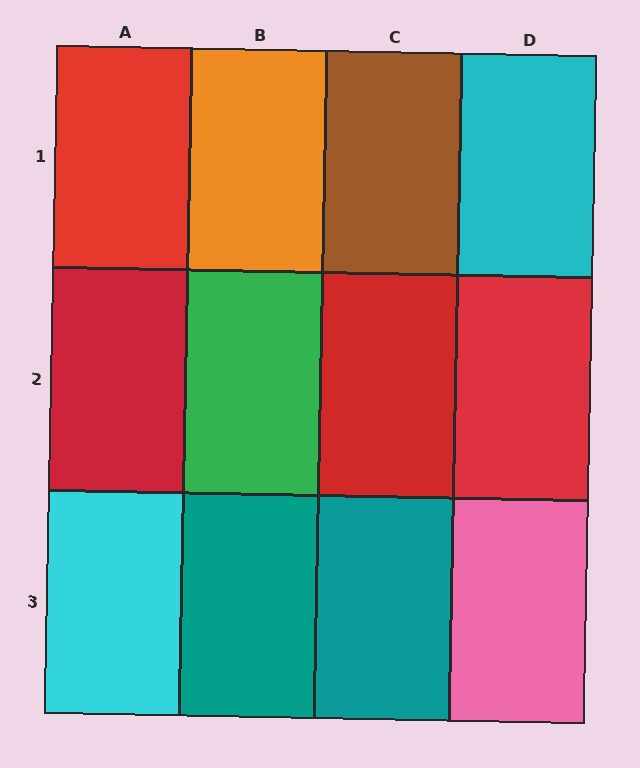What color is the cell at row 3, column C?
Teal.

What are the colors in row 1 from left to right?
Red, orange, brown, cyan.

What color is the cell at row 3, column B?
Teal.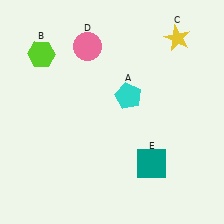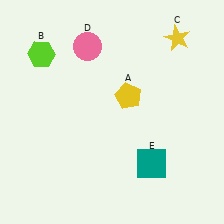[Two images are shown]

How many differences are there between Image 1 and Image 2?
There is 1 difference between the two images.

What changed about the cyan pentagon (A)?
In Image 1, A is cyan. In Image 2, it changed to yellow.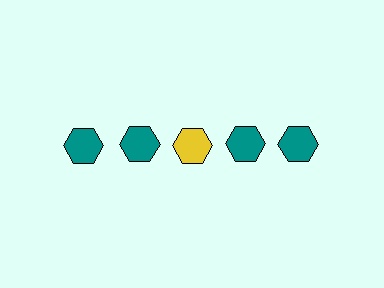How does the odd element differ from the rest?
It has a different color: yellow instead of teal.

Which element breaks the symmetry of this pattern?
The yellow hexagon in the top row, center column breaks the symmetry. All other shapes are teal hexagons.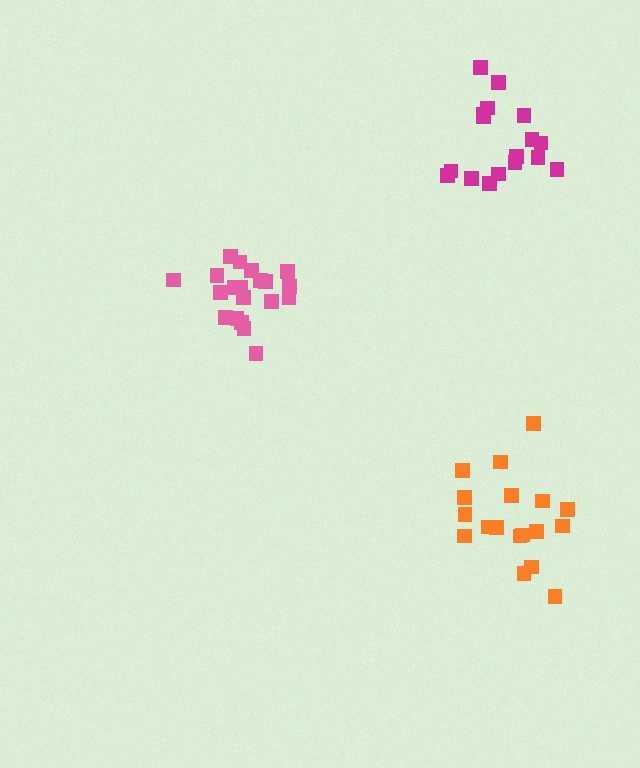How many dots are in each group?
Group 1: 18 dots, Group 2: 17 dots, Group 3: 20 dots (55 total).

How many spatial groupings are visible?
There are 3 spatial groupings.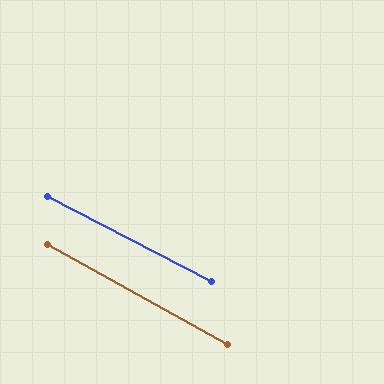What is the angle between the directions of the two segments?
Approximately 2 degrees.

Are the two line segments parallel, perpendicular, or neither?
Parallel — their directions differ by only 1.5°.